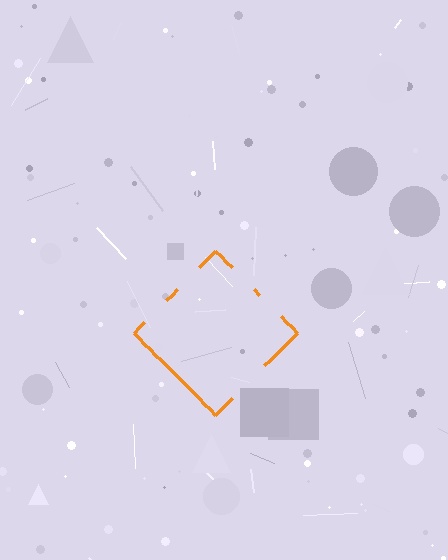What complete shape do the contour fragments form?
The contour fragments form a diamond.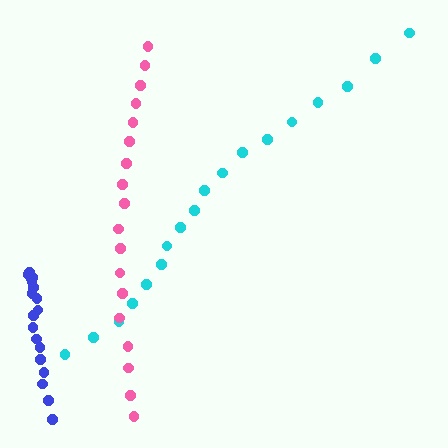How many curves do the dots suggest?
There are 3 distinct paths.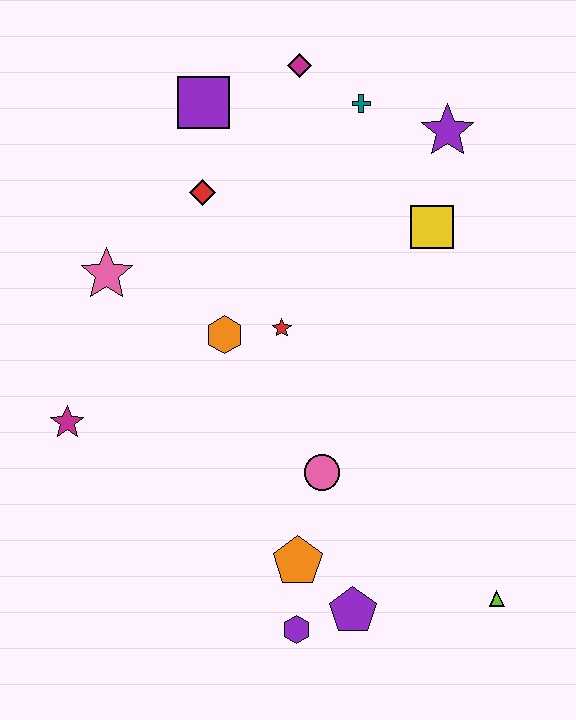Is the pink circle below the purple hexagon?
No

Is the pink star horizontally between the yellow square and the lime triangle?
No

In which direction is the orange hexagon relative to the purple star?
The orange hexagon is to the left of the purple star.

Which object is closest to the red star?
The orange hexagon is closest to the red star.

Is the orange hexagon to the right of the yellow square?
No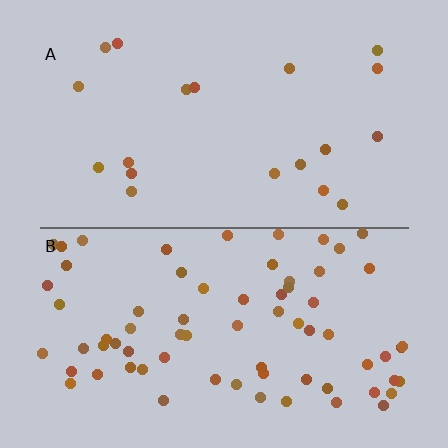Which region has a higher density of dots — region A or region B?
B (the bottom).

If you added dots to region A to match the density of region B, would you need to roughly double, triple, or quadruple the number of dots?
Approximately quadruple.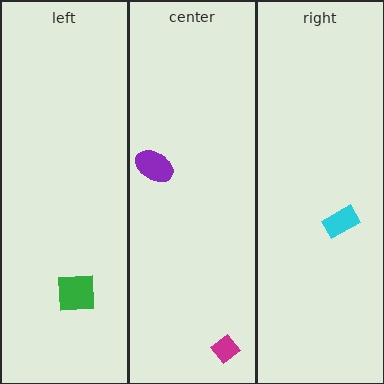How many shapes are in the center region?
2.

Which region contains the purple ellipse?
The center region.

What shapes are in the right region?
The cyan rectangle.